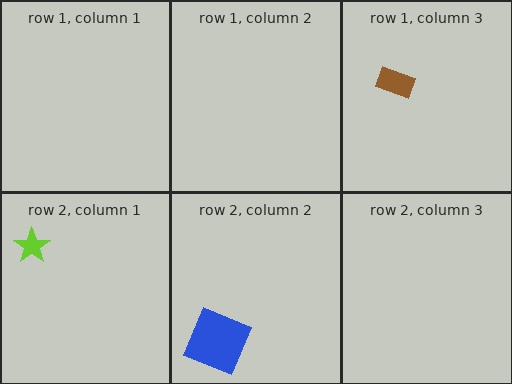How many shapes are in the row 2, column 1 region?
1.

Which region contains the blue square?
The row 2, column 2 region.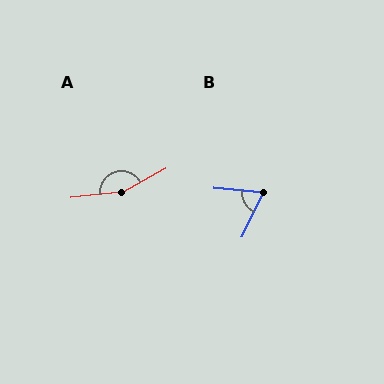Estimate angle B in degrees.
Approximately 70 degrees.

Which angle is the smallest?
B, at approximately 70 degrees.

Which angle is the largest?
A, at approximately 157 degrees.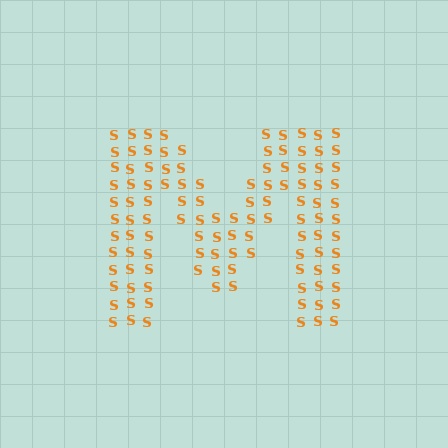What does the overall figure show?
The overall figure shows the letter M.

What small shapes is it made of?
It is made of small letter S's.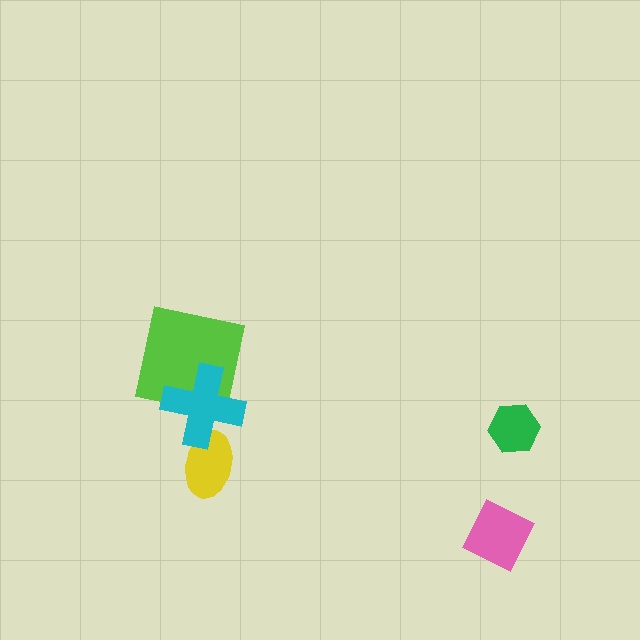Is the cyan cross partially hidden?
No, no other shape covers it.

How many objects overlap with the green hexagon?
0 objects overlap with the green hexagon.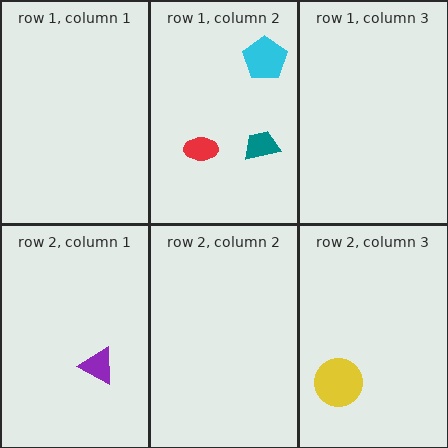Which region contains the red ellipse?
The row 1, column 2 region.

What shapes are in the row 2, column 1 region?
The purple triangle.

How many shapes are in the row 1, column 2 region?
3.